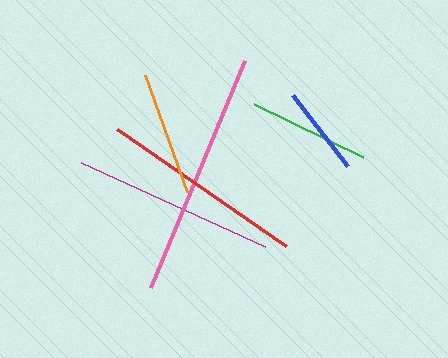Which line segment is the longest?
The pink line is the longest at approximately 245 pixels.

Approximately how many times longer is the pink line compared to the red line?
The pink line is approximately 1.2 times the length of the red line.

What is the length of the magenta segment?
The magenta segment is approximately 202 pixels long.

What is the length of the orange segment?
The orange segment is approximately 124 pixels long.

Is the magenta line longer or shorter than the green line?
The magenta line is longer than the green line.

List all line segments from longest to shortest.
From longest to shortest: pink, red, magenta, orange, green, blue.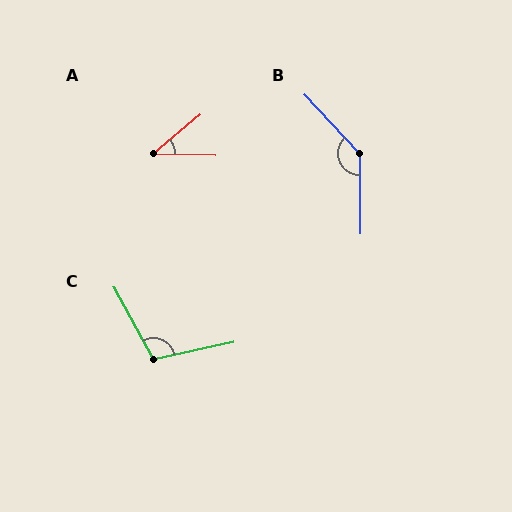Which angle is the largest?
B, at approximately 137 degrees.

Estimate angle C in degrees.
Approximately 106 degrees.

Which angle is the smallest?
A, at approximately 41 degrees.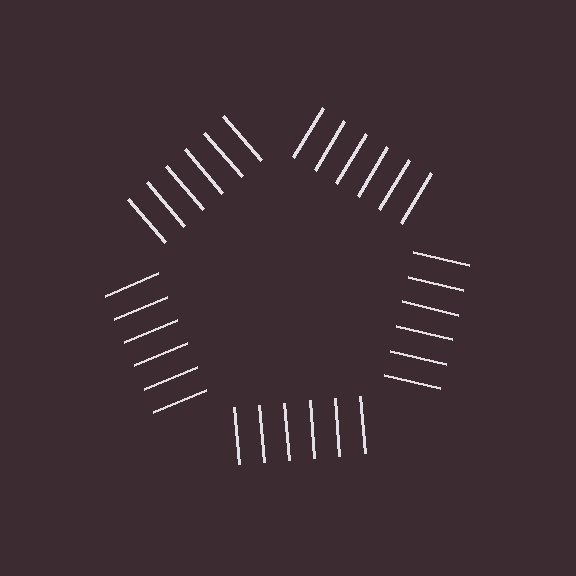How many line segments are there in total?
30 — 6 along each of the 5 edges.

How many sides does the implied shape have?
5 sides — the line-ends trace a pentagon.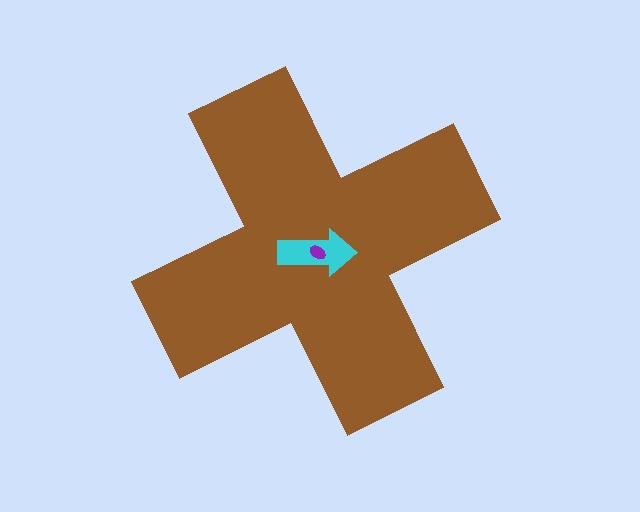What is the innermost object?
The purple ellipse.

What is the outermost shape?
The brown cross.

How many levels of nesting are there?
3.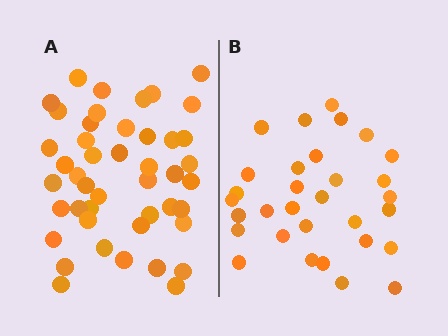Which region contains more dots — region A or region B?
Region A (the left region) has more dots.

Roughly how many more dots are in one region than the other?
Region A has approximately 15 more dots than region B.